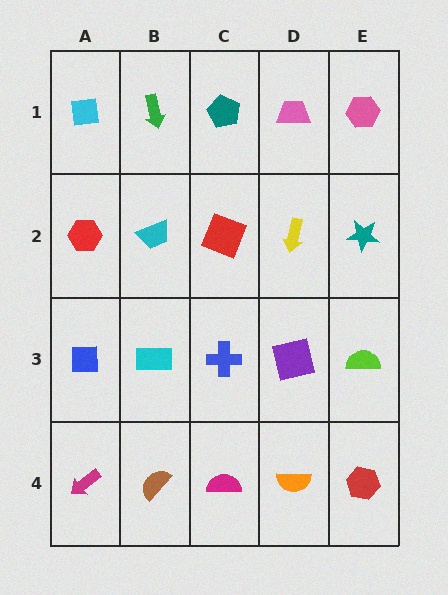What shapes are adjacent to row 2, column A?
A cyan square (row 1, column A), a blue square (row 3, column A), a cyan trapezoid (row 2, column B).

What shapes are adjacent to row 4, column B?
A cyan rectangle (row 3, column B), a magenta arrow (row 4, column A), a magenta semicircle (row 4, column C).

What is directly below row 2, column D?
A purple square.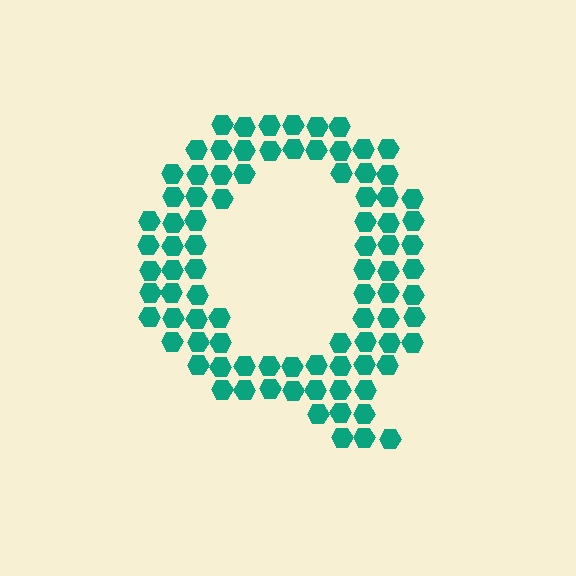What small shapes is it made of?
It is made of small hexagons.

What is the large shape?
The large shape is the letter Q.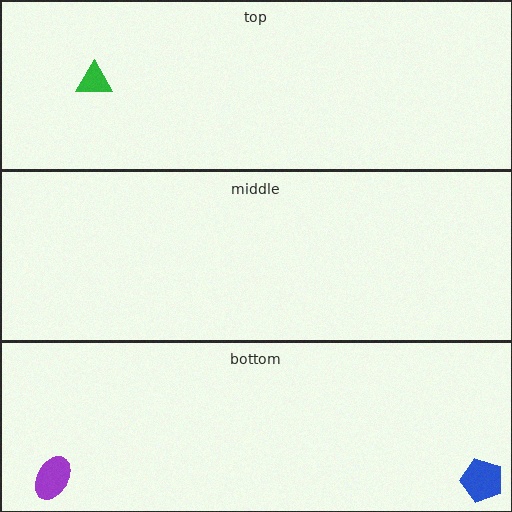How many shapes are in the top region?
1.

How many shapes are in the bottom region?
2.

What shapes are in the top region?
The green triangle.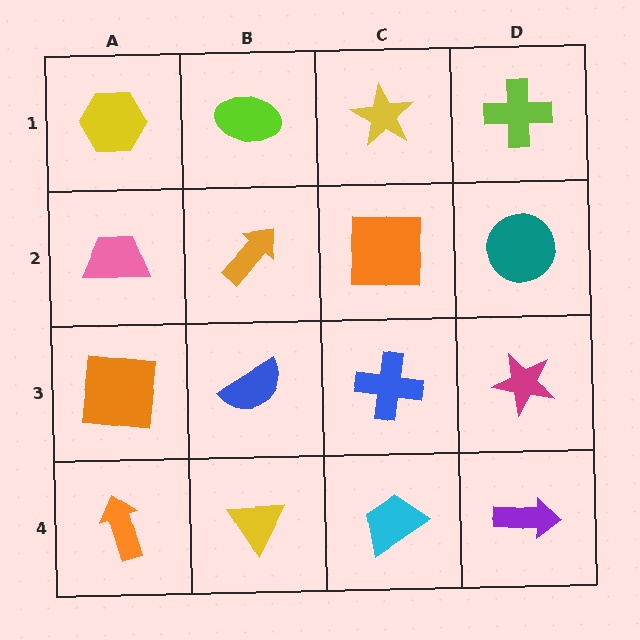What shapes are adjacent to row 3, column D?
A teal circle (row 2, column D), a purple arrow (row 4, column D), a blue cross (row 3, column C).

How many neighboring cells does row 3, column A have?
3.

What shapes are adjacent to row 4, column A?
An orange square (row 3, column A), a yellow triangle (row 4, column B).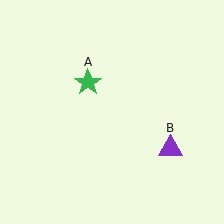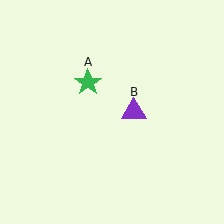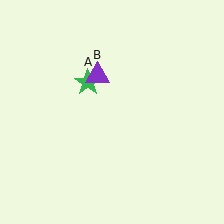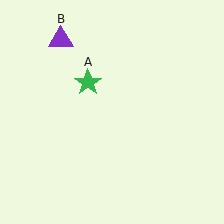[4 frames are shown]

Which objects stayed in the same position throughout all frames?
Green star (object A) remained stationary.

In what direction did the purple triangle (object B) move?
The purple triangle (object B) moved up and to the left.